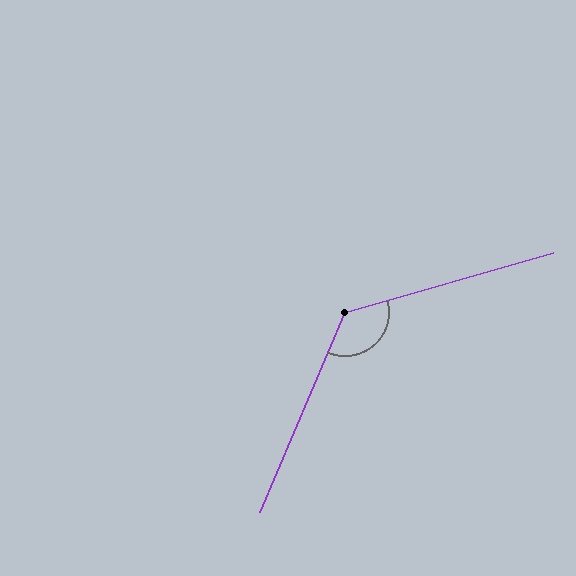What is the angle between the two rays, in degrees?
Approximately 129 degrees.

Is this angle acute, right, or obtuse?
It is obtuse.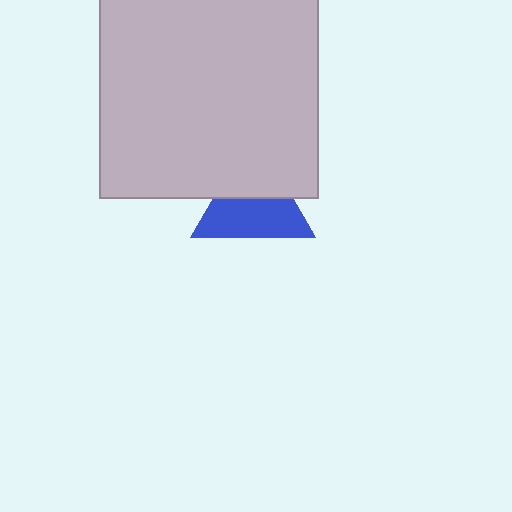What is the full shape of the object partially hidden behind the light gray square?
The partially hidden object is a blue triangle.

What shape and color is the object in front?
The object in front is a light gray square.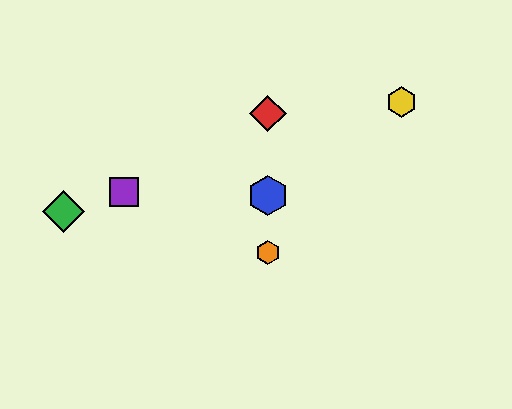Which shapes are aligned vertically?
The red diamond, the blue hexagon, the orange hexagon are aligned vertically.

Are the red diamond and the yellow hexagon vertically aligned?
No, the red diamond is at x≈268 and the yellow hexagon is at x≈402.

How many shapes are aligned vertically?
3 shapes (the red diamond, the blue hexagon, the orange hexagon) are aligned vertically.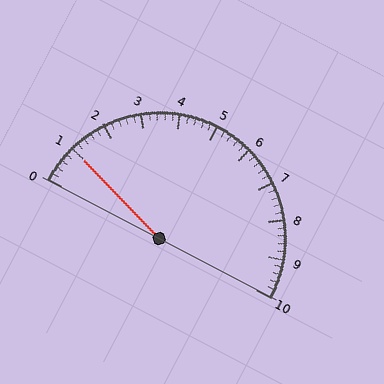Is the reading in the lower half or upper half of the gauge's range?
The reading is in the lower half of the range (0 to 10).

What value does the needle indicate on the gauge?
The needle indicates approximately 1.0.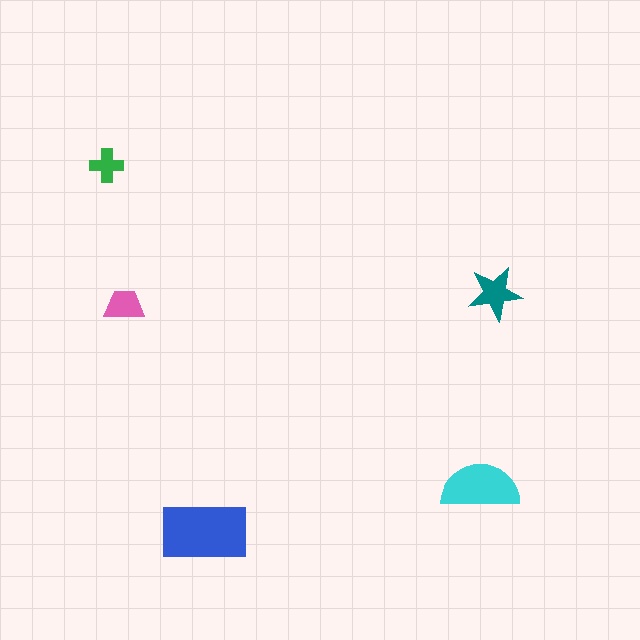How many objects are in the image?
There are 5 objects in the image.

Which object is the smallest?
The green cross.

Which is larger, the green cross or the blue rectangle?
The blue rectangle.